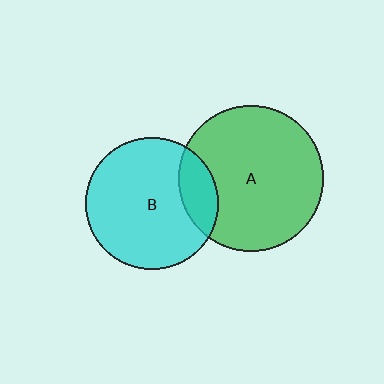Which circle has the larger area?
Circle A (green).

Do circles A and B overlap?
Yes.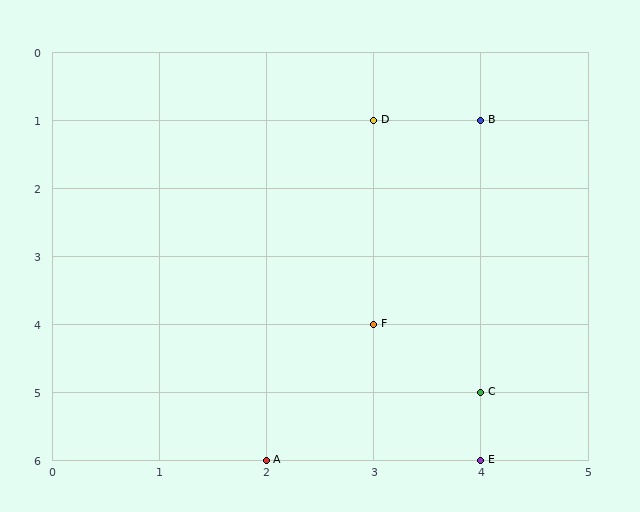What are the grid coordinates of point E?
Point E is at grid coordinates (4, 6).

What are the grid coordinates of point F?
Point F is at grid coordinates (3, 4).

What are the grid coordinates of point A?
Point A is at grid coordinates (2, 6).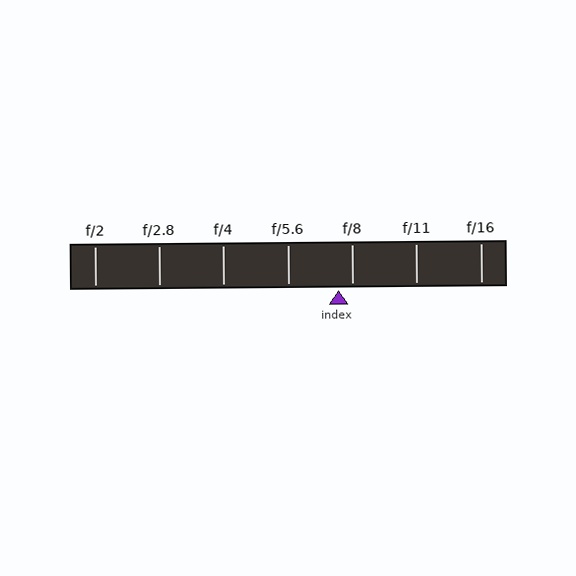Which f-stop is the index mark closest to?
The index mark is closest to f/8.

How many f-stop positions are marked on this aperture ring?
There are 7 f-stop positions marked.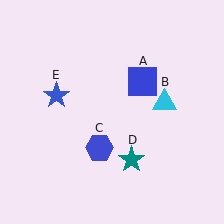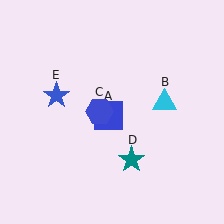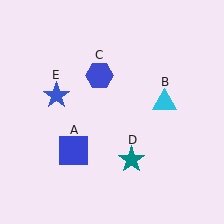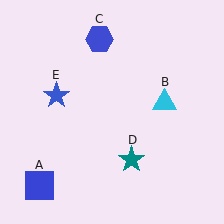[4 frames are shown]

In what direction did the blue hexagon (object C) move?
The blue hexagon (object C) moved up.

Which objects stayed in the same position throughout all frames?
Cyan triangle (object B) and teal star (object D) and blue star (object E) remained stationary.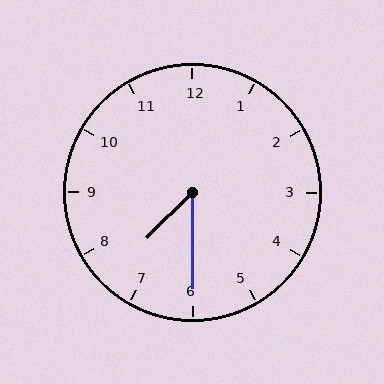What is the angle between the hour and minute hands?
Approximately 45 degrees.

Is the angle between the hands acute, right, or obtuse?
It is acute.